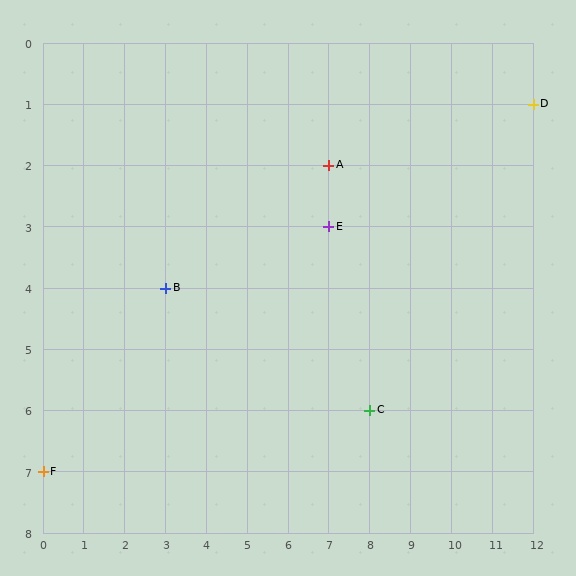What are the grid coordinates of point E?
Point E is at grid coordinates (7, 3).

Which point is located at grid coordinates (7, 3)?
Point E is at (7, 3).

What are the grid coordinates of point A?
Point A is at grid coordinates (7, 2).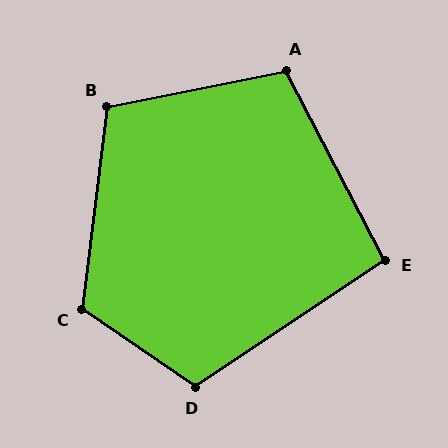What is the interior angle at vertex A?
Approximately 106 degrees (obtuse).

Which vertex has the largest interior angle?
C, at approximately 118 degrees.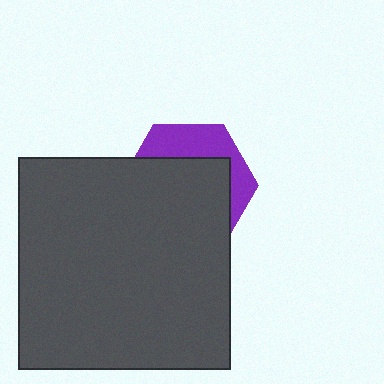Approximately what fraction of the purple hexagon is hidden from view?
Roughly 67% of the purple hexagon is hidden behind the dark gray square.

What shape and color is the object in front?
The object in front is a dark gray square.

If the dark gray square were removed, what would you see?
You would see the complete purple hexagon.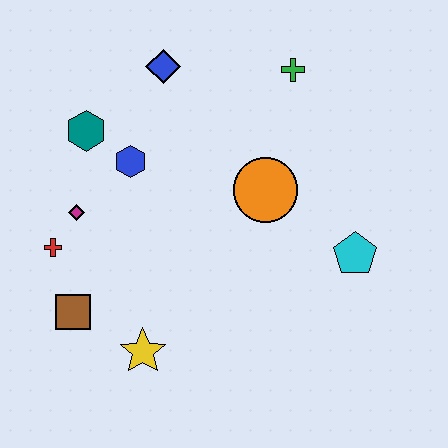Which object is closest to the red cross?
The magenta diamond is closest to the red cross.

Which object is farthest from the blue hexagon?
The cyan pentagon is farthest from the blue hexagon.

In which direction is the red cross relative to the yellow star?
The red cross is above the yellow star.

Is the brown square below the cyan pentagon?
Yes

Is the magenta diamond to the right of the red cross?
Yes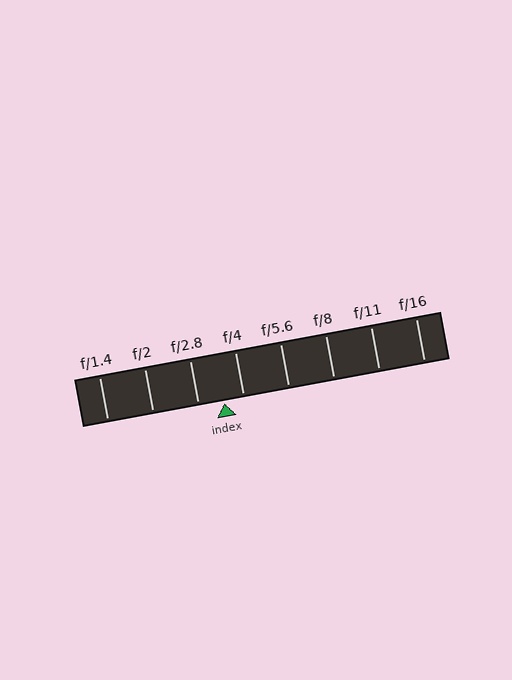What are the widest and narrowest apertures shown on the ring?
The widest aperture shown is f/1.4 and the narrowest is f/16.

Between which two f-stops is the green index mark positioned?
The index mark is between f/2.8 and f/4.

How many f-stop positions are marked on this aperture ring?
There are 8 f-stop positions marked.